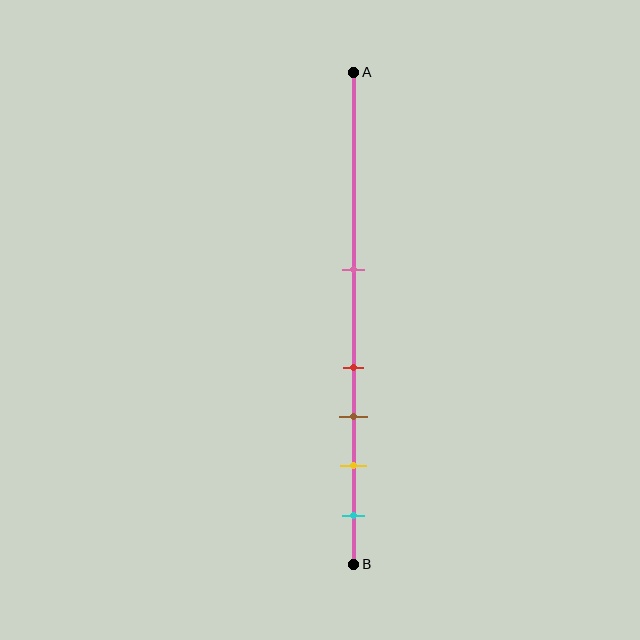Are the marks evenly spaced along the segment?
No, the marks are not evenly spaced.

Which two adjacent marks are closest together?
The red and brown marks are the closest adjacent pair.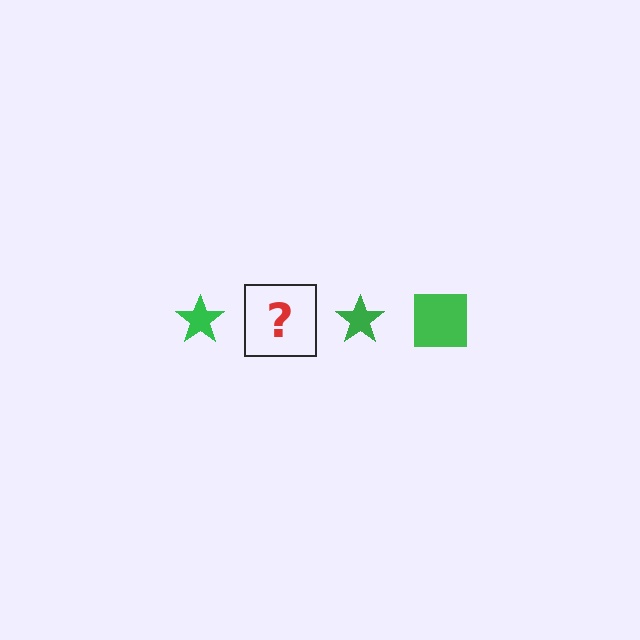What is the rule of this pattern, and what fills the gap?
The rule is that the pattern cycles through star, square shapes in green. The gap should be filled with a green square.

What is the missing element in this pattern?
The missing element is a green square.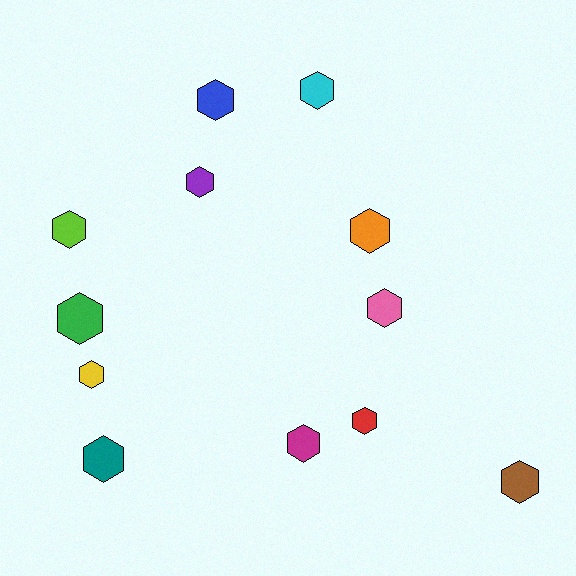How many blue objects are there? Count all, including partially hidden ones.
There is 1 blue object.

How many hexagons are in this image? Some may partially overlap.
There are 12 hexagons.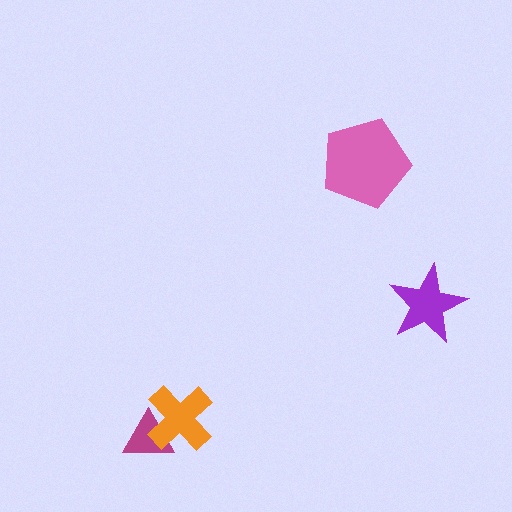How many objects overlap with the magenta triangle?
1 object overlaps with the magenta triangle.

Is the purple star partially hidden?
No, no other shape covers it.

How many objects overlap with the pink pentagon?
0 objects overlap with the pink pentagon.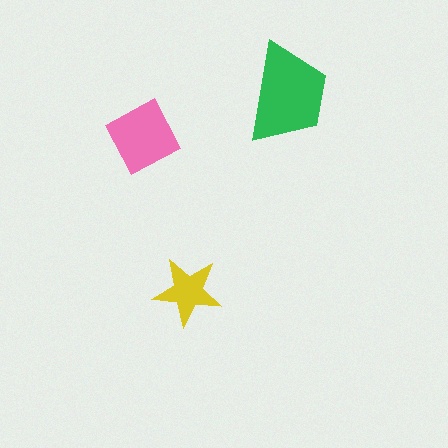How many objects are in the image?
There are 3 objects in the image.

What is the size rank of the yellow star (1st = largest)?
3rd.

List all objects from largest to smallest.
The green trapezoid, the pink square, the yellow star.